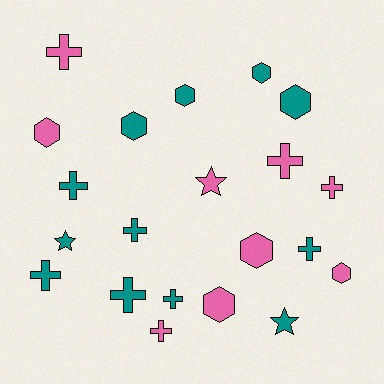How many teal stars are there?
There are 2 teal stars.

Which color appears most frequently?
Teal, with 12 objects.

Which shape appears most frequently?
Cross, with 10 objects.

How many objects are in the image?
There are 21 objects.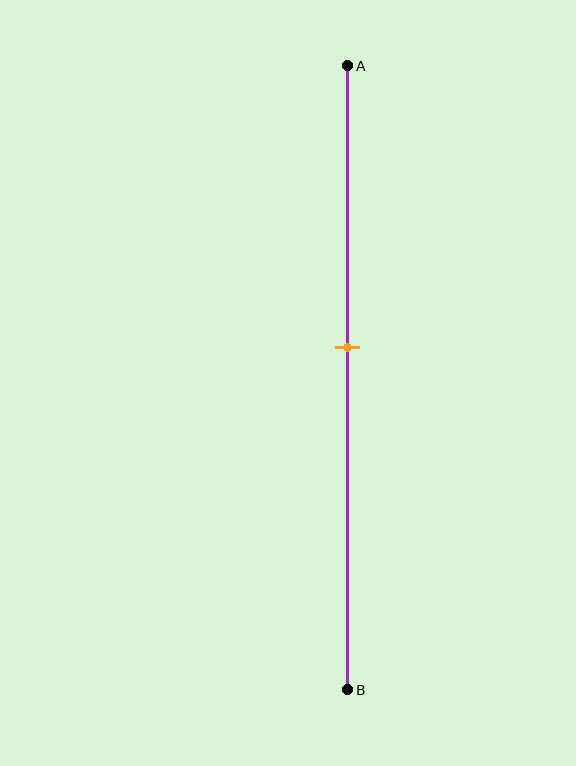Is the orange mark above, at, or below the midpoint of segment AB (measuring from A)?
The orange mark is above the midpoint of segment AB.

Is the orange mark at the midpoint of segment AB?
No, the mark is at about 45% from A, not at the 50% midpoint.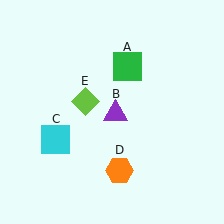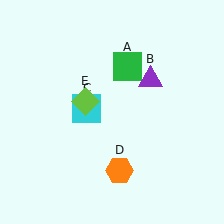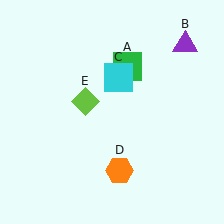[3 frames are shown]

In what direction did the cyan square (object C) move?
The cyan square (object C) moved up and to the right.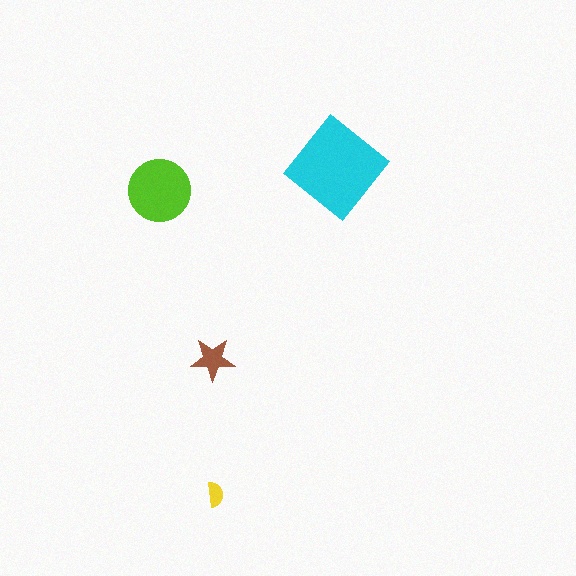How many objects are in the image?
There are 4 objects in the image.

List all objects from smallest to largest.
The yellow semicircle, the brown star, the lime circle, the cyan diamond.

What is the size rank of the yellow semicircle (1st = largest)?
4th.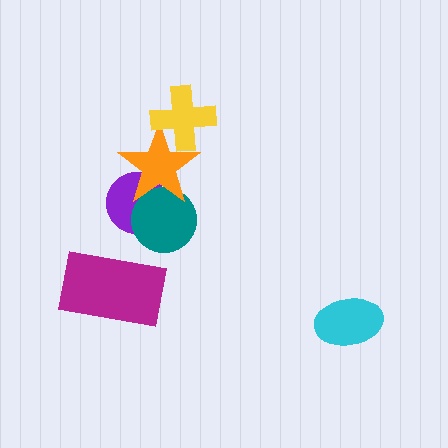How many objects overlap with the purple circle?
2 objects overlap with the purple circle.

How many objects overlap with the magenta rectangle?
0 objects overlap with the magenta rectangle.